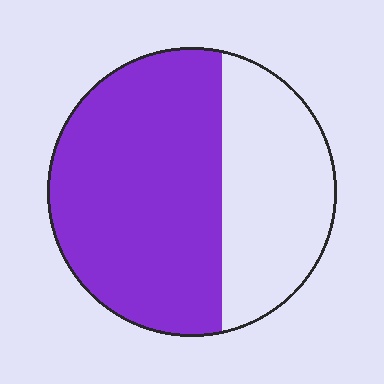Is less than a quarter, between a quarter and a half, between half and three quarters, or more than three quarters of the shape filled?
Between half and three quarters.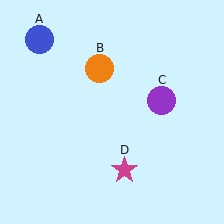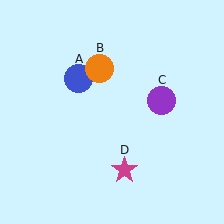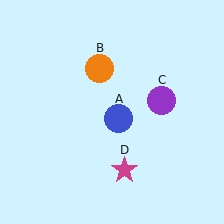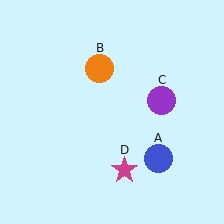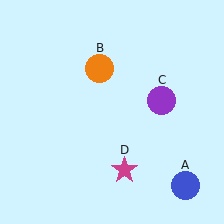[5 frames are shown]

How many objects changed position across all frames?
1 object changed position: blue circle (object A).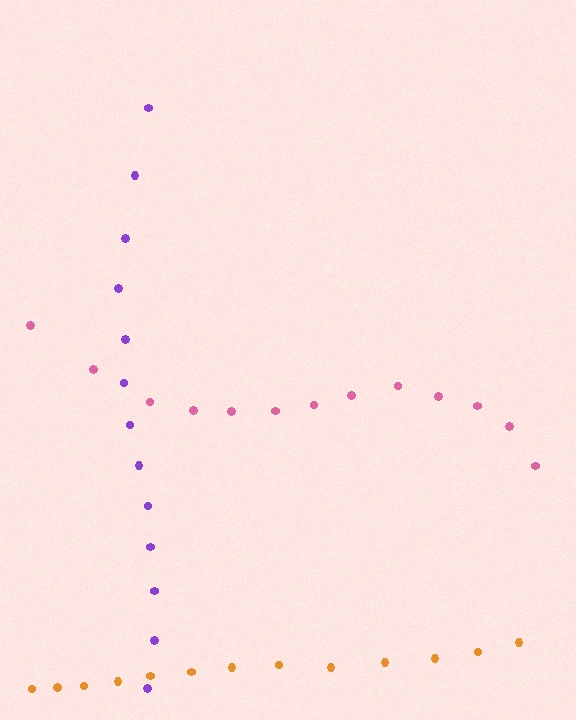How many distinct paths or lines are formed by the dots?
There are 3 distinct paths.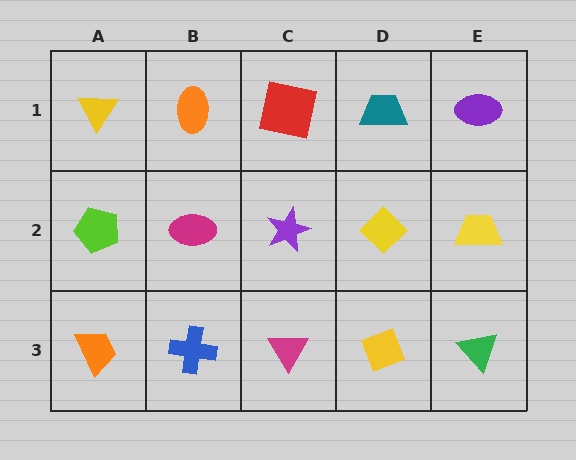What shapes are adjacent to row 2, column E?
A purple ellipse (row 1, column E), a green triangle (row 3, column E), a yellow diamond (row 2, column D).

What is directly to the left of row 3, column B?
An orange trapezoid.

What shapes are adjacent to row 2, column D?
A teal trapezoid (row 1, column D), a yellow diamond (row 3, column D), a purple star (row 2, column C), a yellow trapezoid (row 2, column E).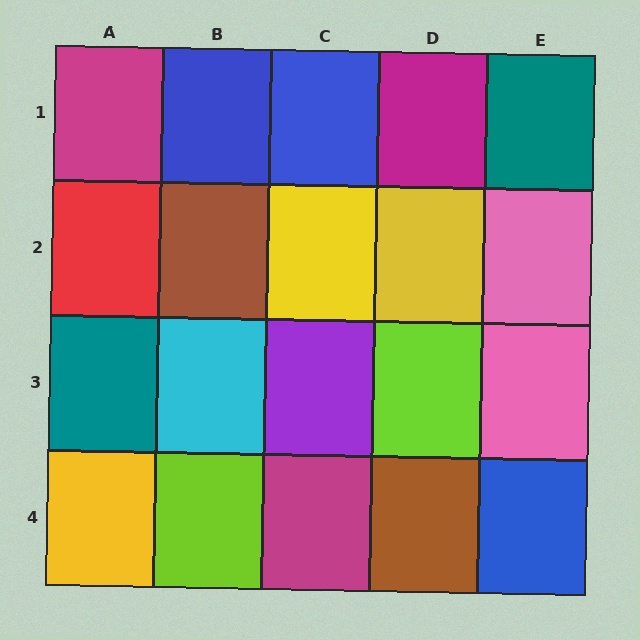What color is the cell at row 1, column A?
Magenta.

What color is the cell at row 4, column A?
Yellow.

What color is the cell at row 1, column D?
Magenta.